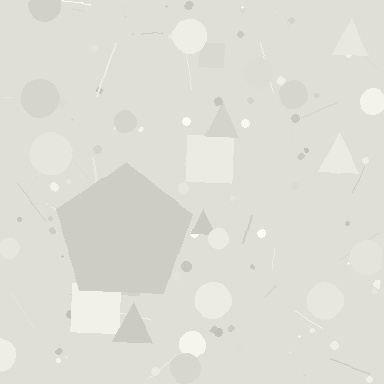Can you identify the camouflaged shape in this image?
The camouflaged shape is a pentagon.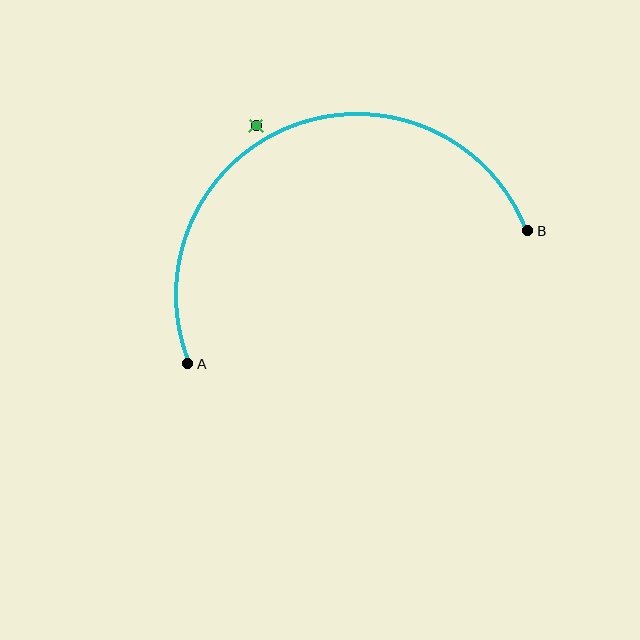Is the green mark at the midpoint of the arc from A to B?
No — the green mark does not lie on the arc at all. It sits slightly outside the curve.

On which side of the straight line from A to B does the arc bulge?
The arc bulges above the straight line connecting A and B.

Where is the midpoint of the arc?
The arc midpoint is the point on the curve farthest from the straight line joining A and B. It sits above that line.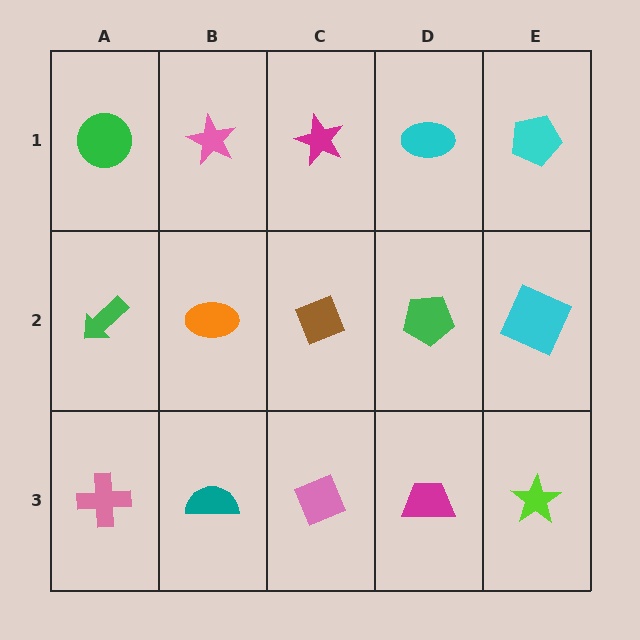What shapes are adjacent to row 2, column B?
A pink star (row 1, column B), a teal semicircle (row 3, column B), a green arrow (row 2, column A), a brown diamond (row 2, column C).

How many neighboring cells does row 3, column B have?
3.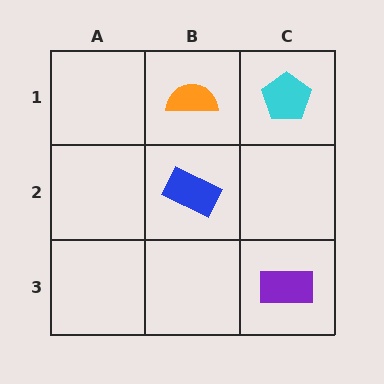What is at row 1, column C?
A cyan pentagon.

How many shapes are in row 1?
2 shapes.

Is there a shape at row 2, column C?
No, that cell is empty.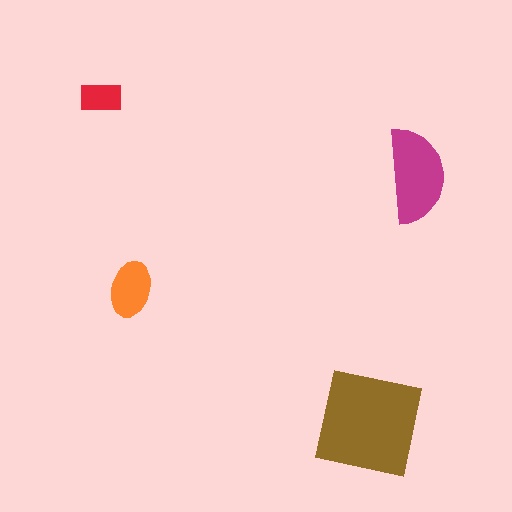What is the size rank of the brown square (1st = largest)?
1st.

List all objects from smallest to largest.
The red rectangle, the orange ellipse, the magenta semicircle, the brown square.